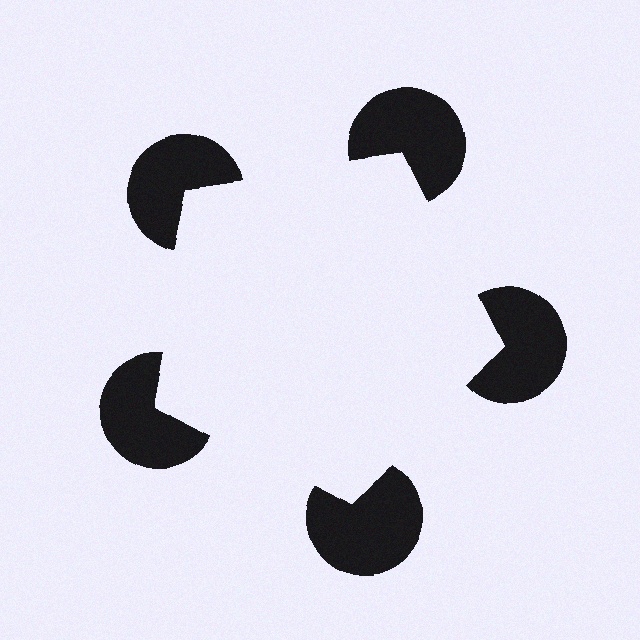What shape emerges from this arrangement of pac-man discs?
An illusory pentagon — its edges are inferred from the aligned wedge cuts in the pac-man discs, not physically drawn.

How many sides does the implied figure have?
5 sides.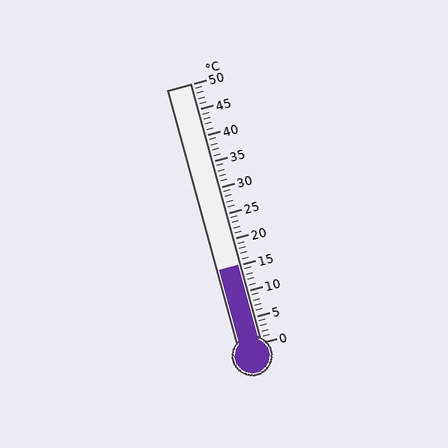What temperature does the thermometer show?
The thermometer shows approximately 15°C.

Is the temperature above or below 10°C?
The temperature is above 10°C.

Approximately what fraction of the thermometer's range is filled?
The thermometer is filled to approximately 30% of its range.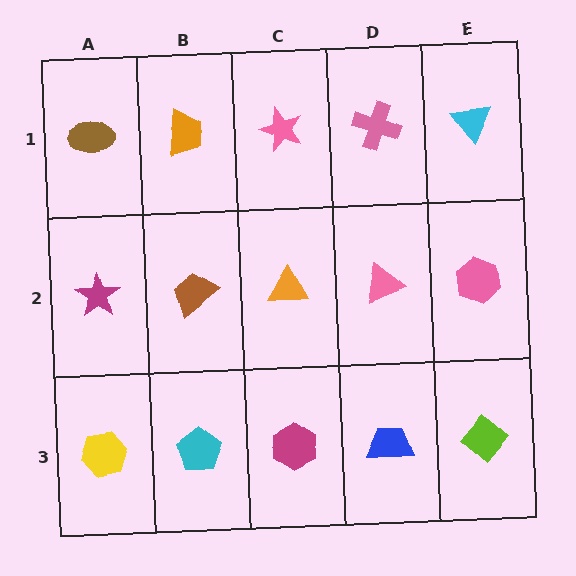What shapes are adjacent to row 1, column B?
A brown trapezoid (row 2, column B), a brown ellipse (row 1, column A), a pink star (row 1, column C).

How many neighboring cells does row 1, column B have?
3.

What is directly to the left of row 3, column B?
A yellow hexagon.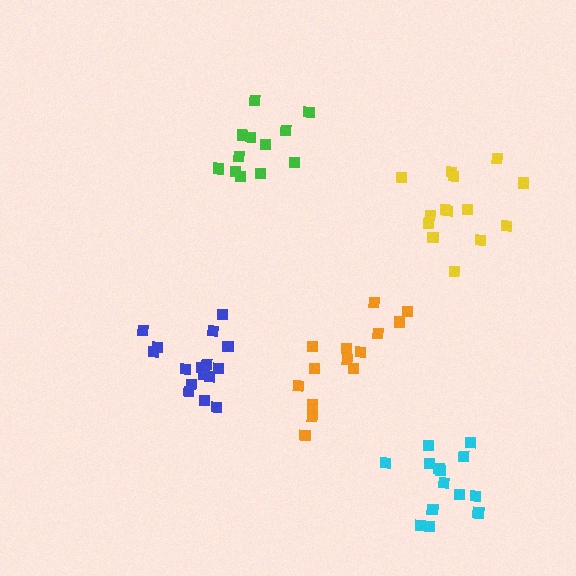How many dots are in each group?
Group 1: 14 dots, Group 2: 16 dots, Group 3: 14 dots, Group 4: 12 dots, Group 5: 14 dots (70 total).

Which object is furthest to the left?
The blue cluster is leftmost.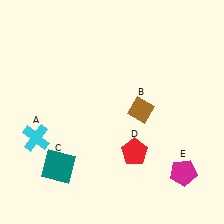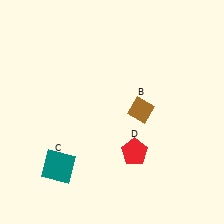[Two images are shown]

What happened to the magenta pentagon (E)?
The magenta pentagon (E) was removed in Image 2. It was in the bottom-right area of Image 1.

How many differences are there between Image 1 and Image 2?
There are 2 differences between the two images.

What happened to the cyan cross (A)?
The cyan cross (A) was removed in Image 2. It was in the bottom-left area of Image 1.